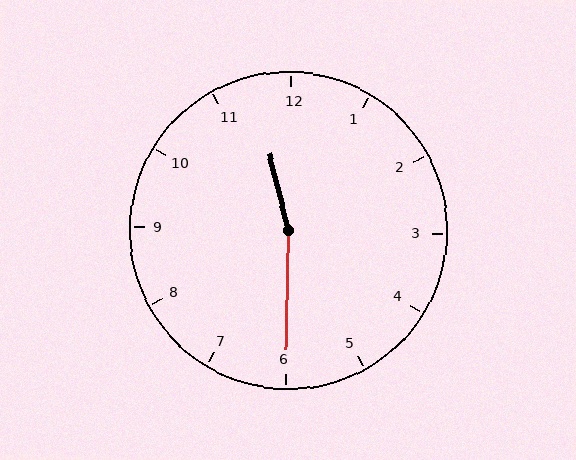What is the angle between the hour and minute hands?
Approximately 165 degrees.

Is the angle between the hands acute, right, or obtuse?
It is obtuse.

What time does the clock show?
11:30.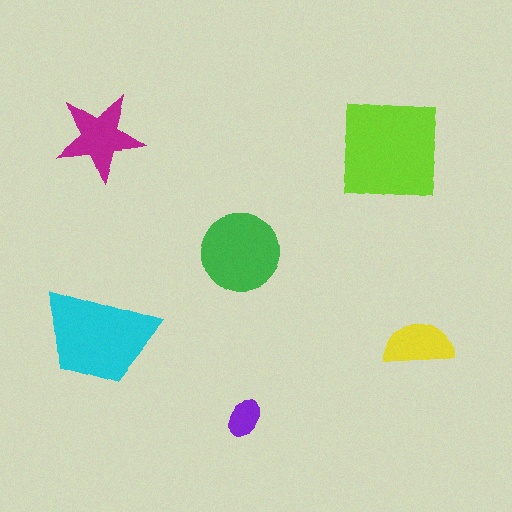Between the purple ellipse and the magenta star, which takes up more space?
The magenta star.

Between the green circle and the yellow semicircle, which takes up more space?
The green circle.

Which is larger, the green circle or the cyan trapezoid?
The cyan trapezoid.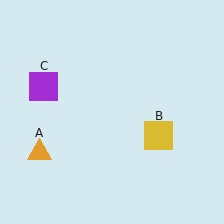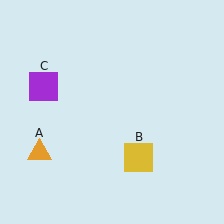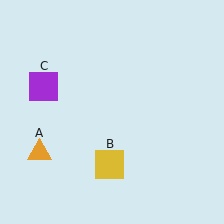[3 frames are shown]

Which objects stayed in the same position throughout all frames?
Orange triangle (object A) and purple square (object C) remained stationary.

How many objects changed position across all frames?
1 object changed position: yellow square (object B).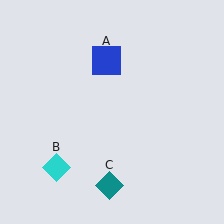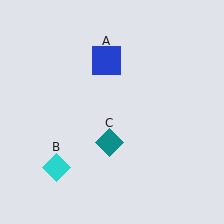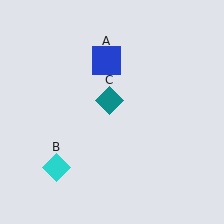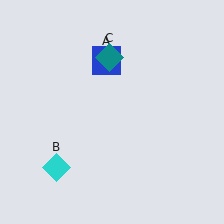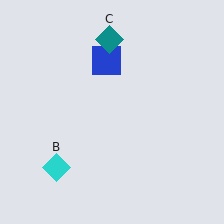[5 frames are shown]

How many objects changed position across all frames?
1 object changed position: teal diamond (object C).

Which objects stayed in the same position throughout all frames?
Blue square (object A) and cyan diamond (object B) remained stationary.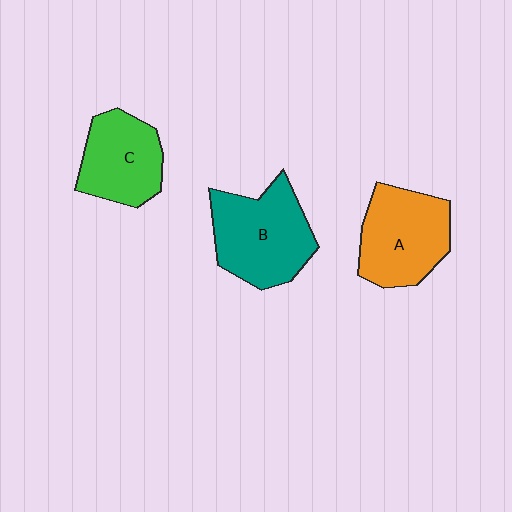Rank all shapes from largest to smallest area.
From largest to smallest: B (teal), A (orange), C (green).